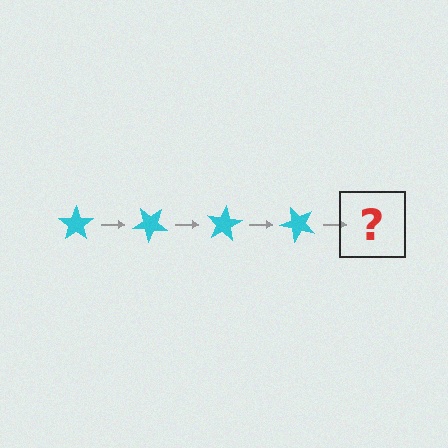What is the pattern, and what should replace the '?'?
The pattern is that the star rotates 40 degrees each step. The '?' should be a cyan star rotated 160 degrees.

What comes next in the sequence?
The next element should be a cyan star rotated 160 degrees.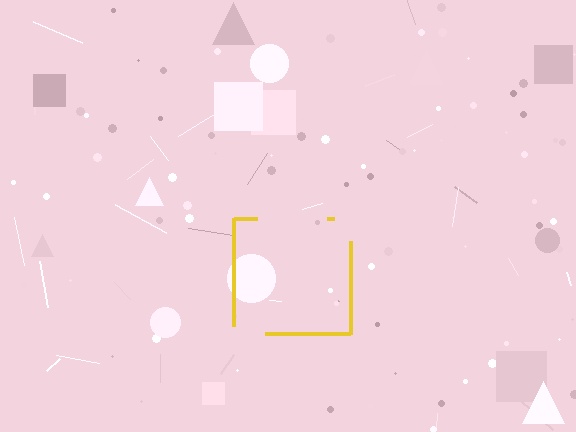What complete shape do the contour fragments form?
The contour fragments form a square.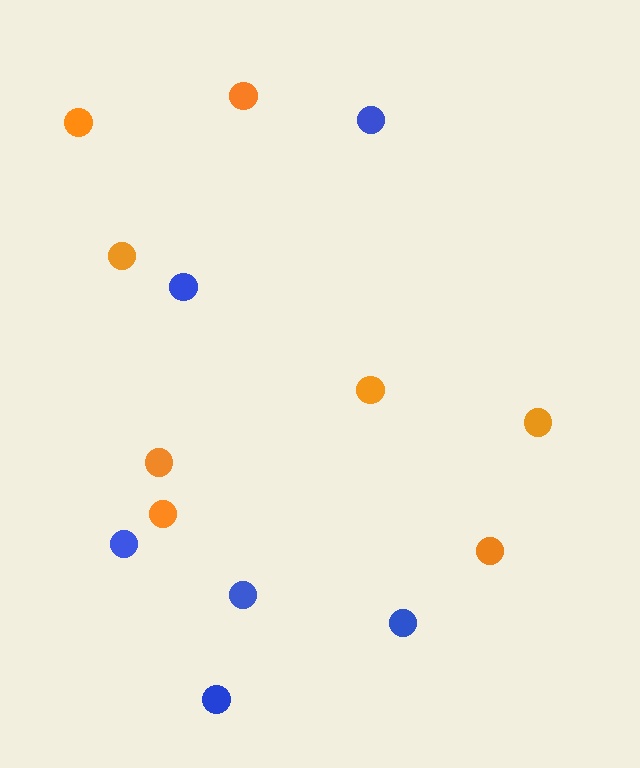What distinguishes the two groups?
There are 2 groups: one group of blue circles (6) and one group of orange circles (8).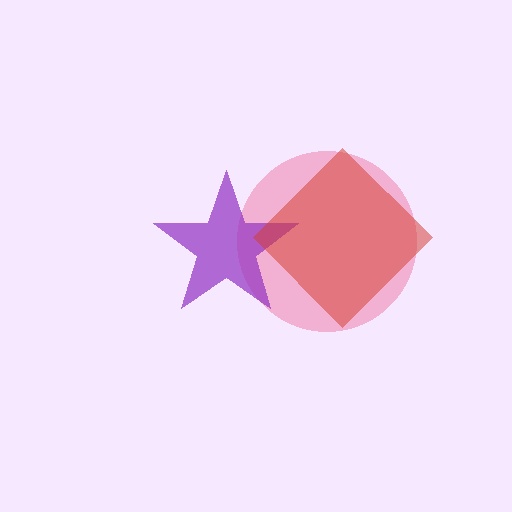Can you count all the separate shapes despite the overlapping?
Yes, there are 3 separate shapes.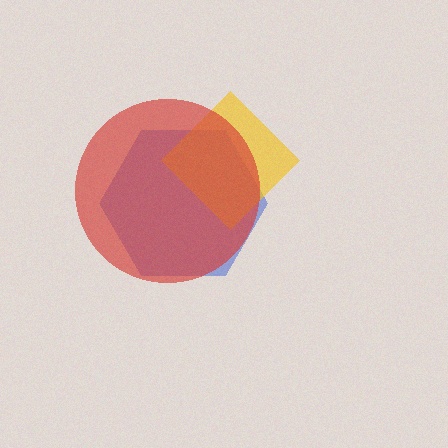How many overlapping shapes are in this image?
There are 3 overlapping shapes in the image.